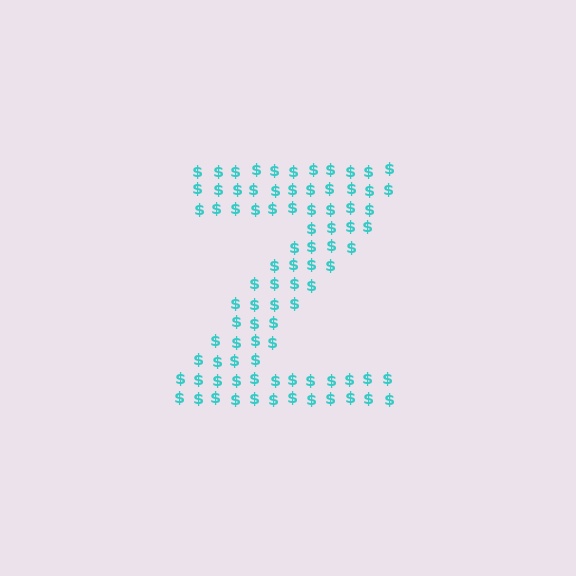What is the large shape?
The large shape is the letter Z.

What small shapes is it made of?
It is made of small dollar signs.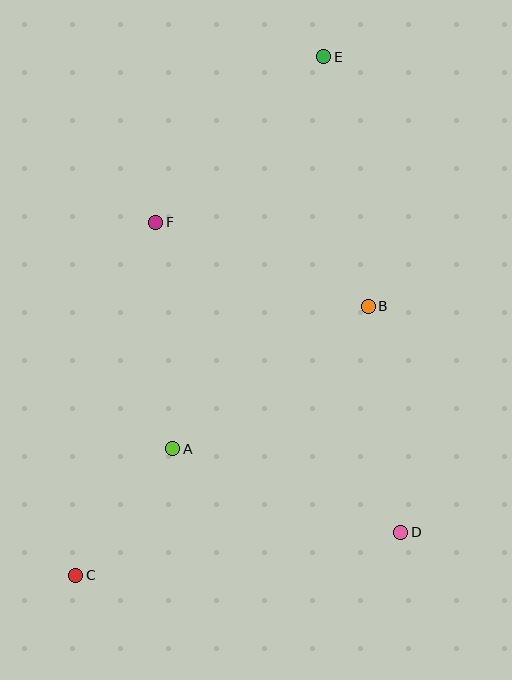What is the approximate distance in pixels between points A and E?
The distance between A and E is approximately 420 pixels.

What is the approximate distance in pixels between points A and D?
The distance between A and D is approximately 243 pixels.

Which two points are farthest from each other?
Points C and E are farthest from each other.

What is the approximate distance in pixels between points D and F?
The distance between D and F is approximately 395 pixels.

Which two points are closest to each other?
Points A and C are closest to each other.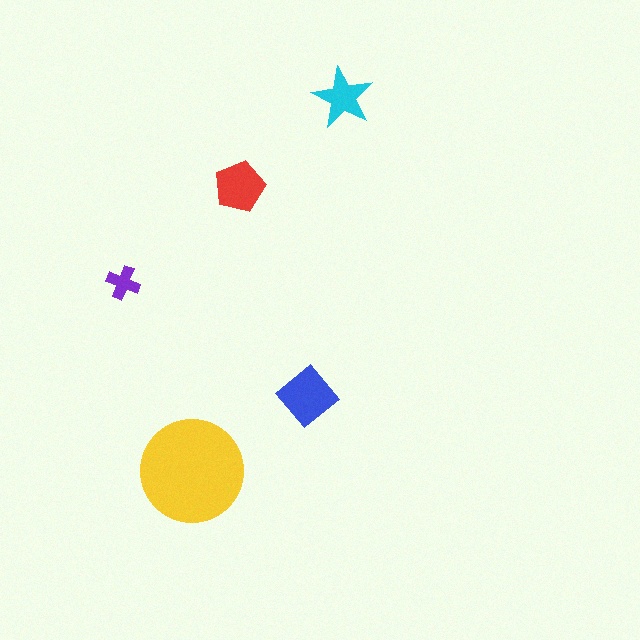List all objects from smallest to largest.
The purple cross, the cyan star, the red pentagon, the blue diamond, the yellow circle.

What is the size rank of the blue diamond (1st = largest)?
2nd.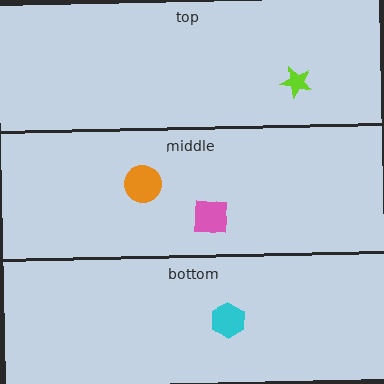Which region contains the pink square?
The middle region.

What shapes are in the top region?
The lime star.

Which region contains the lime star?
The top region.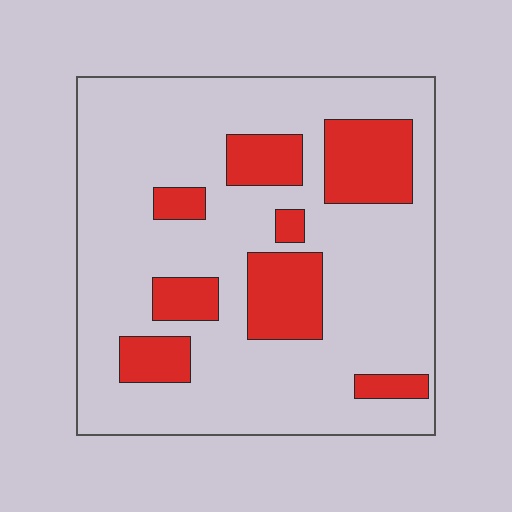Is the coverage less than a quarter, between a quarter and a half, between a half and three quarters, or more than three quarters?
Less than a quarter.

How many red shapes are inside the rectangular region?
8.